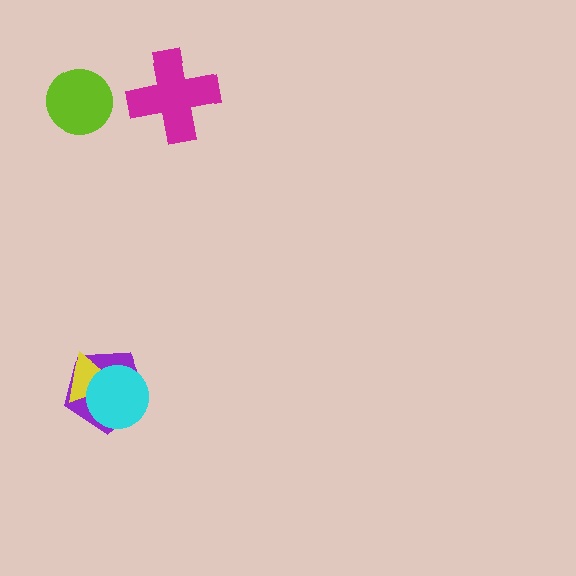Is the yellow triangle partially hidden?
Yes, it is partially covered by another shape.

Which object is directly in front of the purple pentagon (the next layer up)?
The yellow triangle is directly in front of the purple pentagon.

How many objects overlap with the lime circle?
0 objects overlap with the lime circle.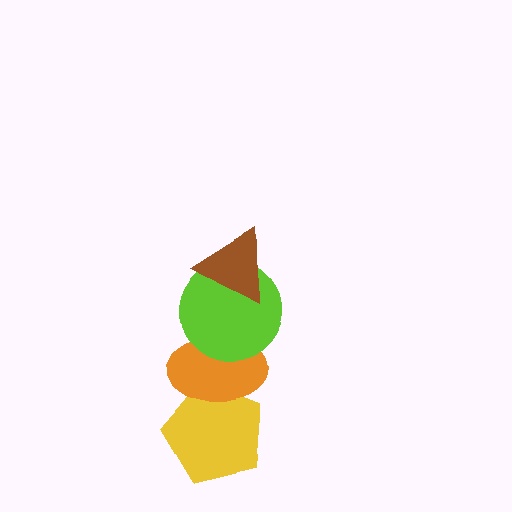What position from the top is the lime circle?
The lime circle is 2nd from the top.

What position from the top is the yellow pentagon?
The yellow pentagon is 4th from the top.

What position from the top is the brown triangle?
The brown triangle is 1st from the top.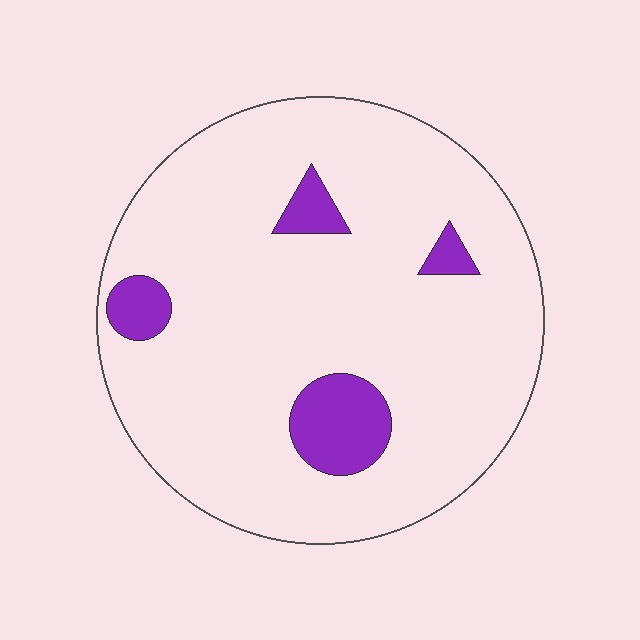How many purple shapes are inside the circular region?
4.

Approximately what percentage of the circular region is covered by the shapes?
Approximately 10%.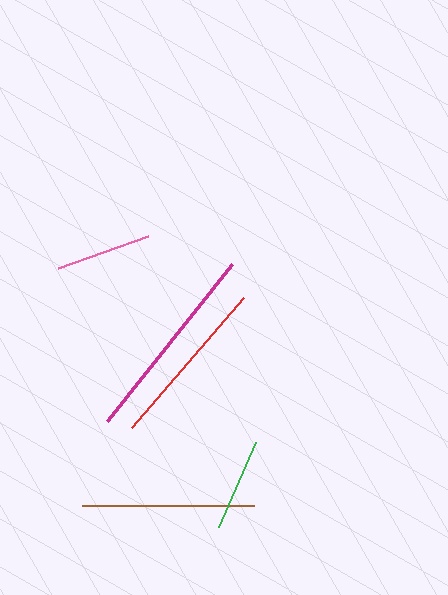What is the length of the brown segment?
The brown segment is approximately 172 pixels long.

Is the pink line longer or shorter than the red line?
The red line is longer than the pink line.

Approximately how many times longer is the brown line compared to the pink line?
The brown line is approximately 1.8 times the length of the pink line.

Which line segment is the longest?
The magenta line is the longest at approximately 201 pixels.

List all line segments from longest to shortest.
From longest to shortest: magenta, red, brown, pink, green.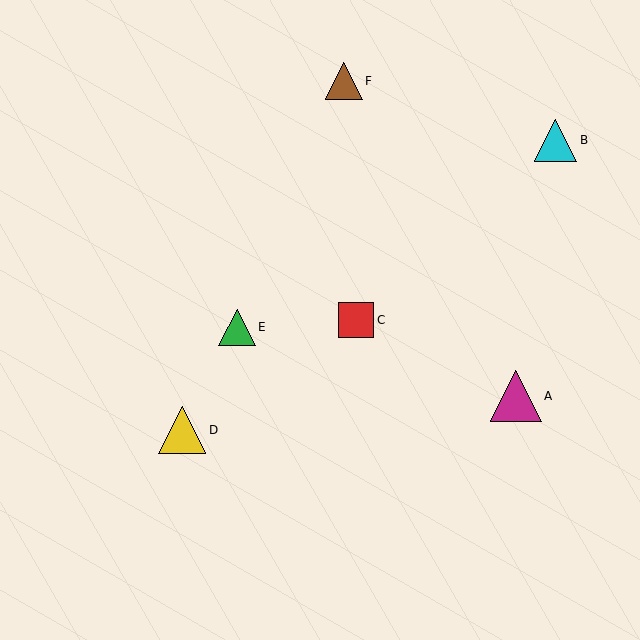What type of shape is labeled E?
Shape E is a green triangle.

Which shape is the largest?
The magenta triangle (labeled A) is the largest.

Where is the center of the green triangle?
The center of the green triangle is at (237, 327).